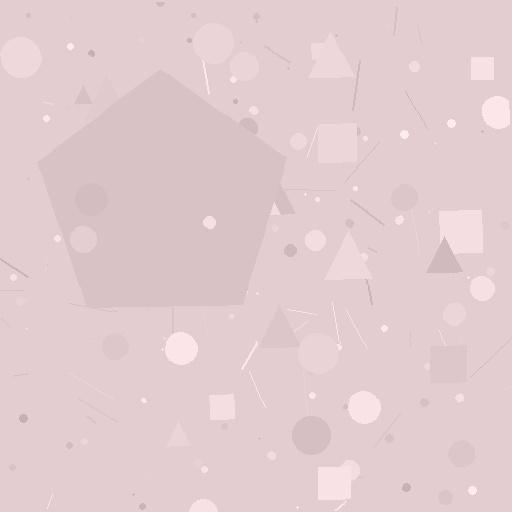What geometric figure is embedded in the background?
A pentagon is embedded in the background.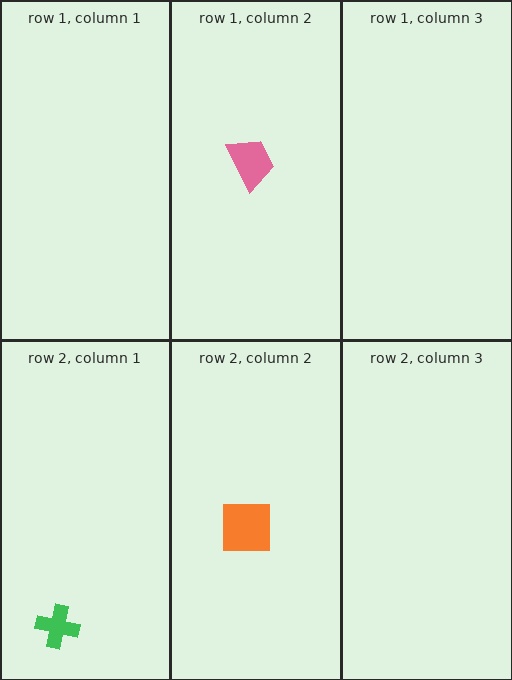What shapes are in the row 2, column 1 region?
The green cross.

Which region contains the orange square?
The row 2, column 2 region.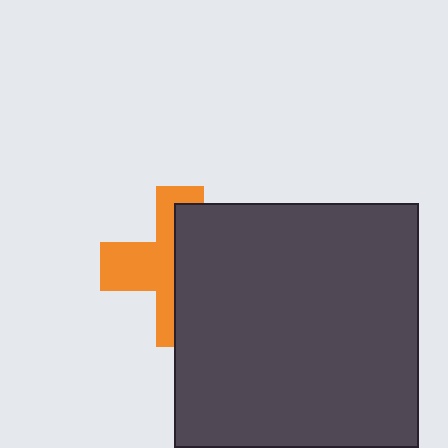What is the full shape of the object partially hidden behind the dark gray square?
The partially hidden object is an orange cross.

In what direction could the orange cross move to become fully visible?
The orange cross could move left. That would shift it out from behind the dark gray square entirely.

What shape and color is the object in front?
The object in front is a dark gray square.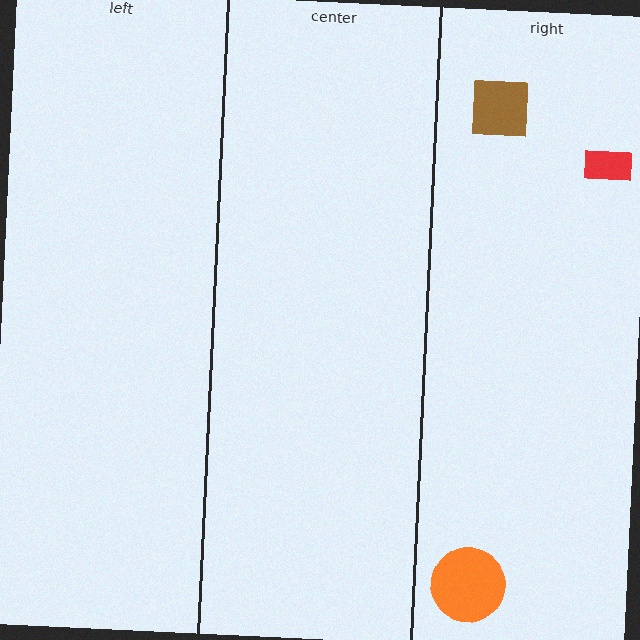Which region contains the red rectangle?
The right region.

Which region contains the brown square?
The right region.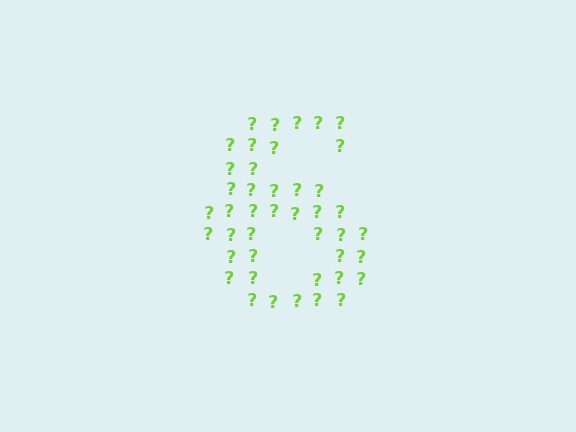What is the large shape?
The large shape is the digit 6.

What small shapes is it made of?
It is made of small question marks.